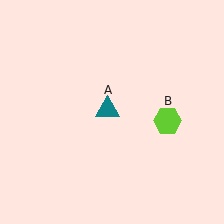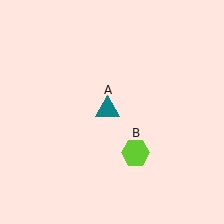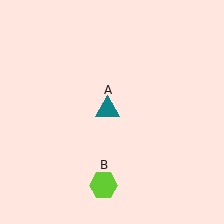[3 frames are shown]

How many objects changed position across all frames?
1 object changed position: lime hexagon (object B).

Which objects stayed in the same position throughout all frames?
Teal triangle (object A) remained stationary.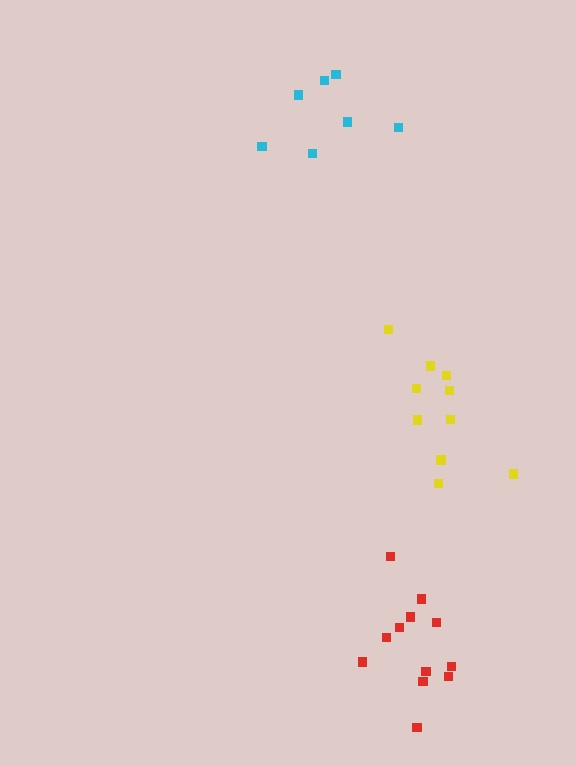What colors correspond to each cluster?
The clusters are colored: red, cyan, yellow.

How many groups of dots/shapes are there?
There are 3 groups.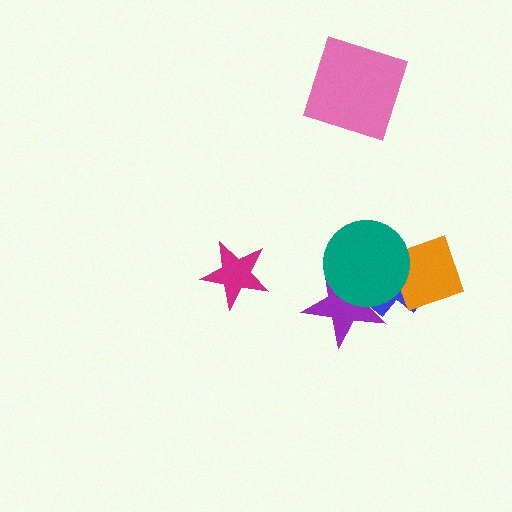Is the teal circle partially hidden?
No, no other shape covers it.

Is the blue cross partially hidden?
Yes, it is partially covered by another shape.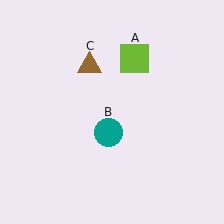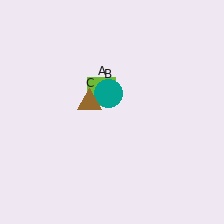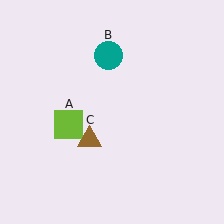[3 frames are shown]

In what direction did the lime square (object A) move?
The lime square (object A) moved down and to the left.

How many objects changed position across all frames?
3 objects changed position: lime square (object A), teal circle (object B), brown triangle (object C).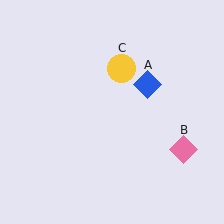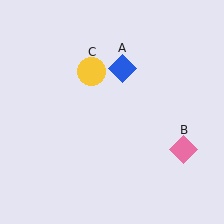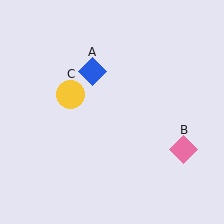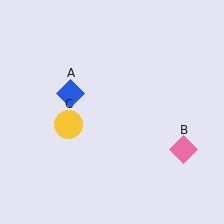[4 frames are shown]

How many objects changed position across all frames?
2 objects changed position: blue diamond (object A), yellow circle (object C).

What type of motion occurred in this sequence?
The blue diamond (object A), yellow circle (object C) rotated counterclockwise around the center of the scene.